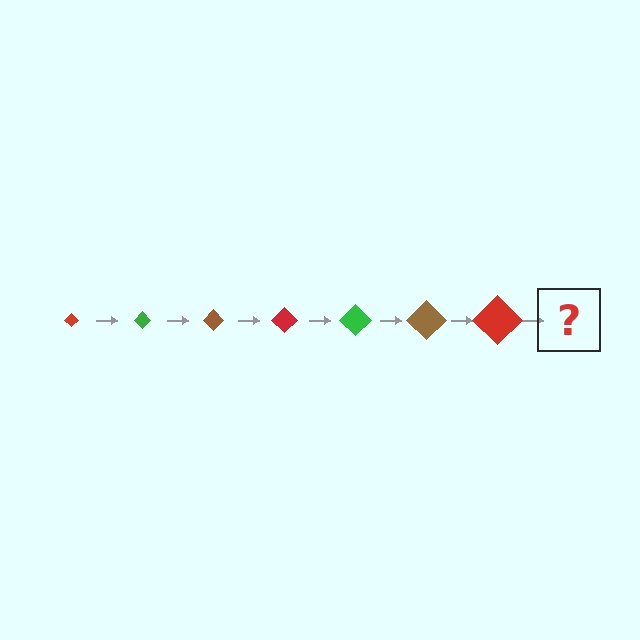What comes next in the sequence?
The next element should be a green diamond, larger than the previous one.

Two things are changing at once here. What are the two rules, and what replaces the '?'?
The two rules are that the diamond grows larger each step and the color cycles through red, green, and brown. The '?' should be a green diamond, larger than the previous one.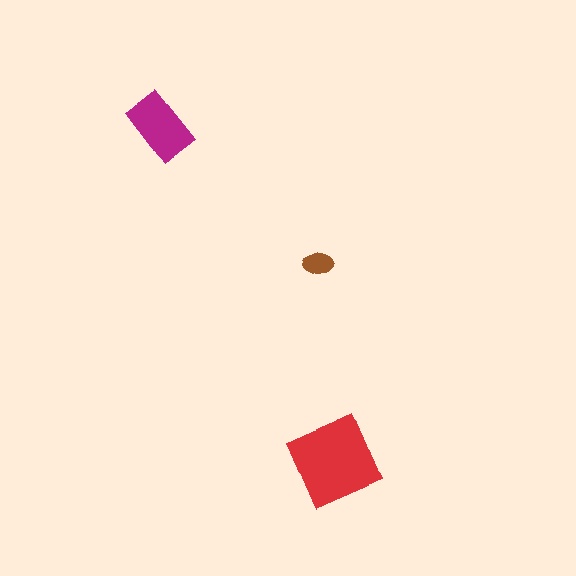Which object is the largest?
The red diamond.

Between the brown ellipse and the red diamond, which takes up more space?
The red diamond.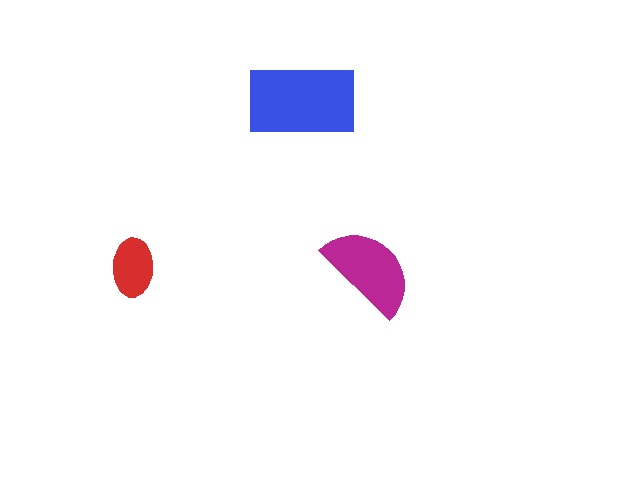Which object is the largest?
The blue rectangle.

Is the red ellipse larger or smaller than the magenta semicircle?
Smaller.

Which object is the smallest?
The red ellipse.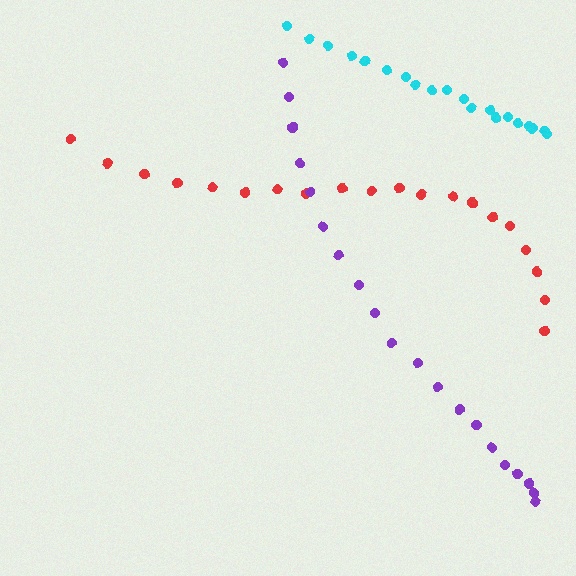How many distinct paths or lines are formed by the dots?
There are 3 distinct paths.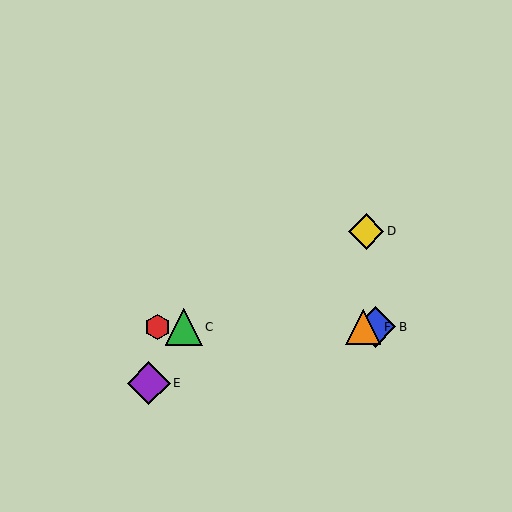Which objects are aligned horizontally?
Objects A, B, C, F are aligned horizontally.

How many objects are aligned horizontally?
4 objects (A, B, C, F) are aligned horizontally.